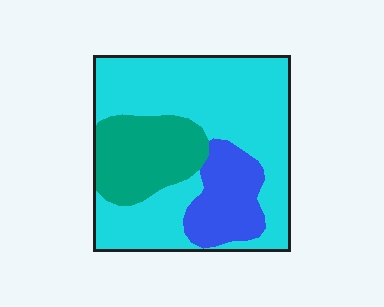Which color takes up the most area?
Cyan, at roughly 60%.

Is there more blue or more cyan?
Cyan.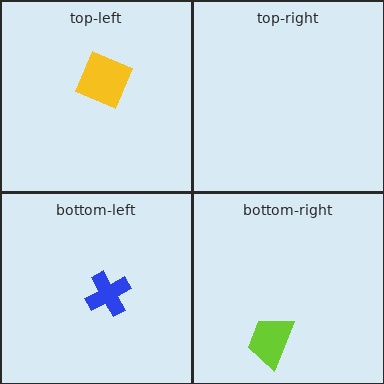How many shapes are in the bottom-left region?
1.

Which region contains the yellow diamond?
The top-left region.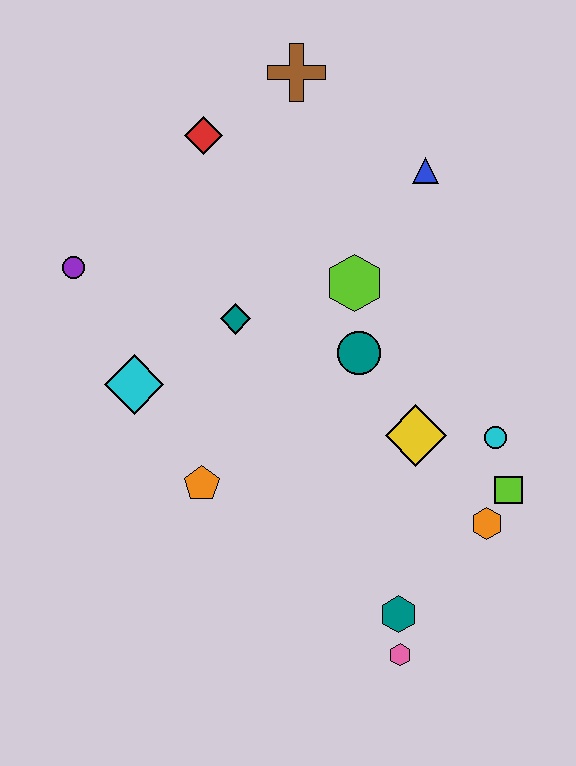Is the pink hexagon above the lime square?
No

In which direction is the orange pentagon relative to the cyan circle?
The orange pentagon is to the left of the cyan circle.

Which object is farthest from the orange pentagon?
The brown cross is farthest from the orange pentagon.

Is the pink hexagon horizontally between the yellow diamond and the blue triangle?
No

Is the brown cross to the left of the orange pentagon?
No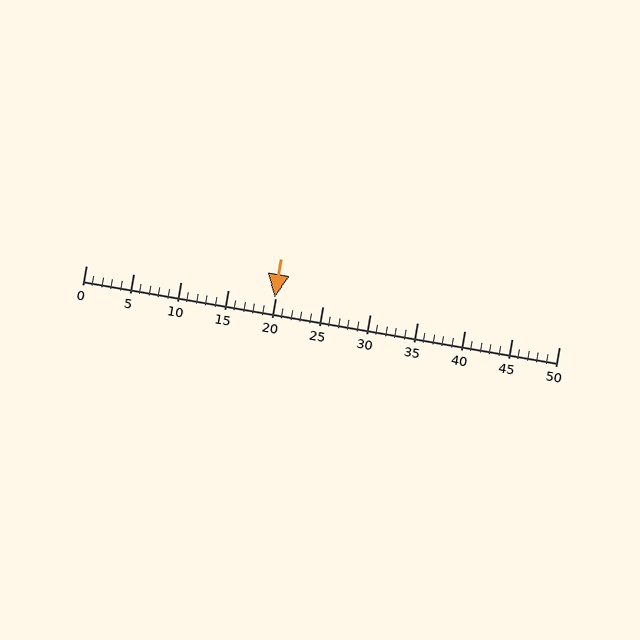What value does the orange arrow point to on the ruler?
The orange arrow points to approximately 20.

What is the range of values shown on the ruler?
The ruler shows values from 0 to 50.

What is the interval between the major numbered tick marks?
The major tick marks are spaced 5 units apart.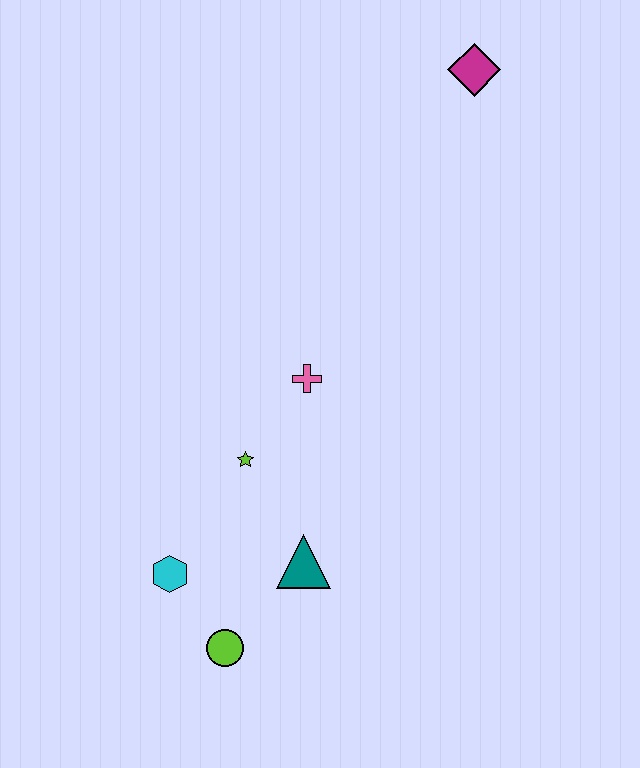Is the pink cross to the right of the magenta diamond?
No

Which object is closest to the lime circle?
The cyan hexagon is closest to the lime circle.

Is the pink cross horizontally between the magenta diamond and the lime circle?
Yes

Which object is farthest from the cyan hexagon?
The magenta diamond is farthest from the cyan hexagon.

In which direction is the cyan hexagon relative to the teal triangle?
The cyan hexagon is to the left of the teal triangle.